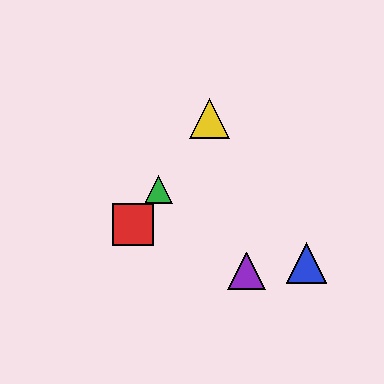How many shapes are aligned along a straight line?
3 shapes (the red square, the green triangle, the yellow triangle) are aligned along a straight line.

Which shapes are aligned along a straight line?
The red square, the green triangle, the yellow triangle are aligned along a straight line.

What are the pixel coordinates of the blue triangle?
The blue triangle is at (306, 263).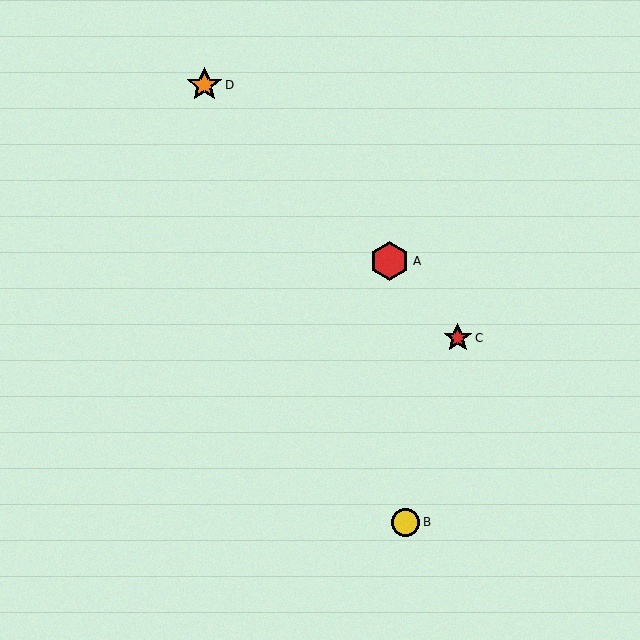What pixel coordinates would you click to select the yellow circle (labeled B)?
Click at (406, 522) to select the yellow circle B.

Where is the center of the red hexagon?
The center of the red hexagon is at (390, 261).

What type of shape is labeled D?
Shape D is an orange star.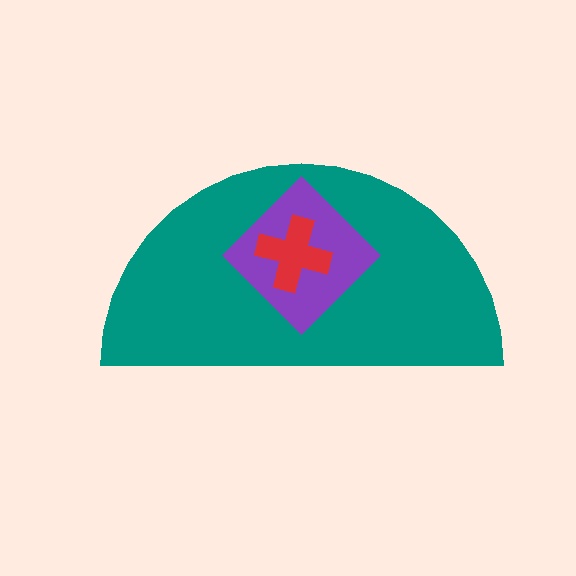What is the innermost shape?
The red cross.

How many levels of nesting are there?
3.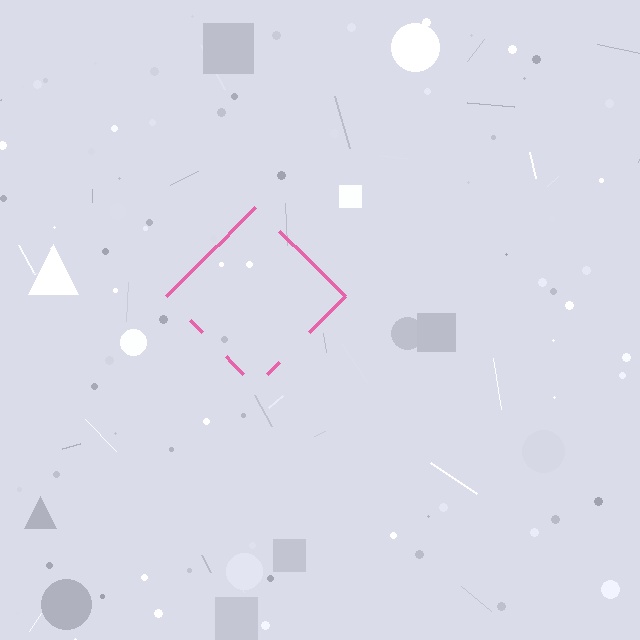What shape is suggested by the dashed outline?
The dashed outline suggests a diamond.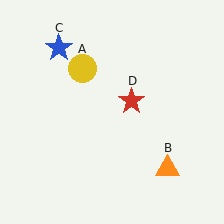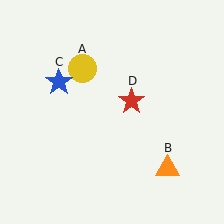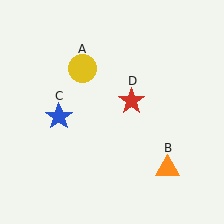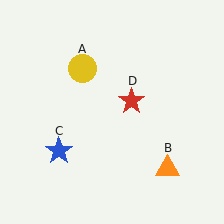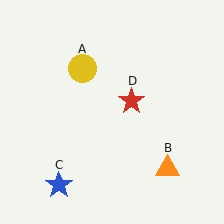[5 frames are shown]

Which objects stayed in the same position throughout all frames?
Yellow circle (object A) and orange triangle (object B) and red star (object D) remained stationary.